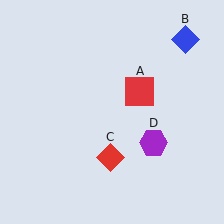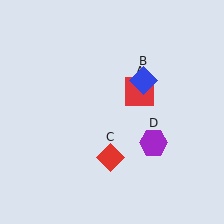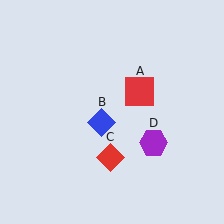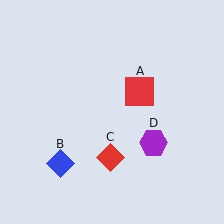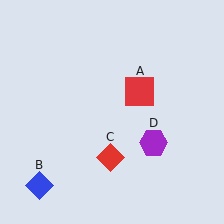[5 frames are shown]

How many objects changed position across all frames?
1 object changed position: blue diamond (object B).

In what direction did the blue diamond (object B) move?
The blue diamond (object B) moved down and to the left.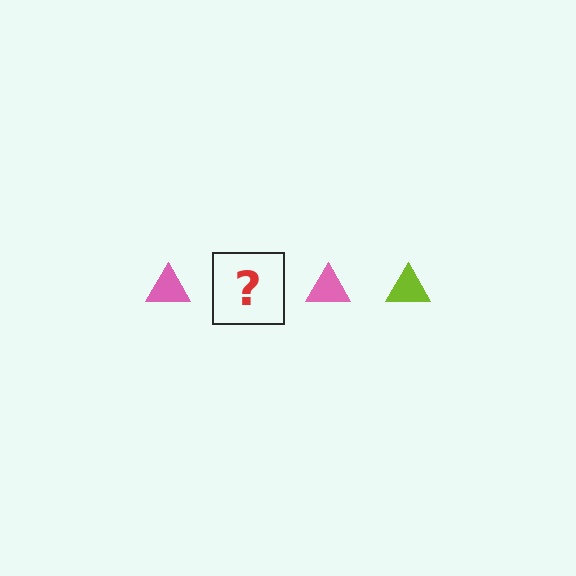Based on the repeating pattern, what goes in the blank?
The blank should be a lime triangle.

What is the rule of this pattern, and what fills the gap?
The rule is that the pattern cycles through pink, lime triangles. The gap should be filled with a lime triangle.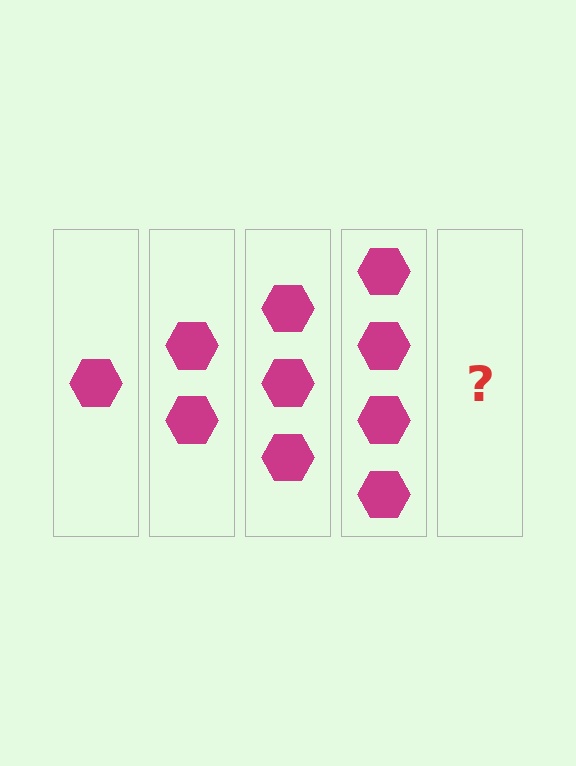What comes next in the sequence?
The next element should be 5 hexagons.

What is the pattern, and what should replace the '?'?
The pattern is that each step adds one more hexagon. The '?' should be 5 hexagons.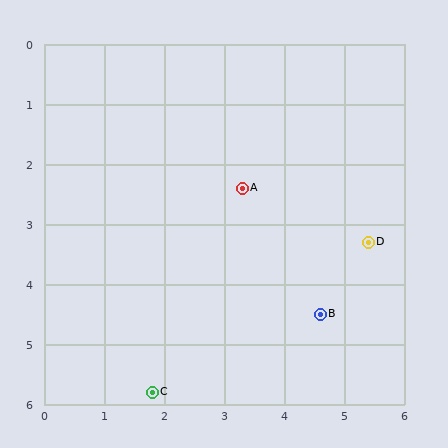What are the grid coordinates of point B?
Point B is at approximately (4.6, 4.5).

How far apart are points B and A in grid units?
Points B and A are about 2.5 grid units apart.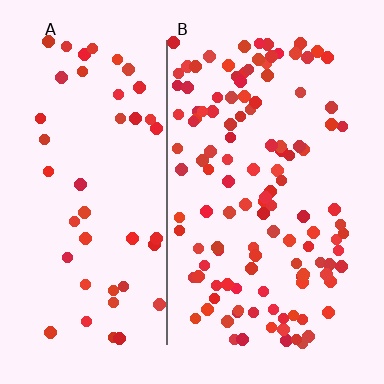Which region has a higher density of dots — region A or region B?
B (the right).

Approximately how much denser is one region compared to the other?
Approximately 2.6× — region B over region A.